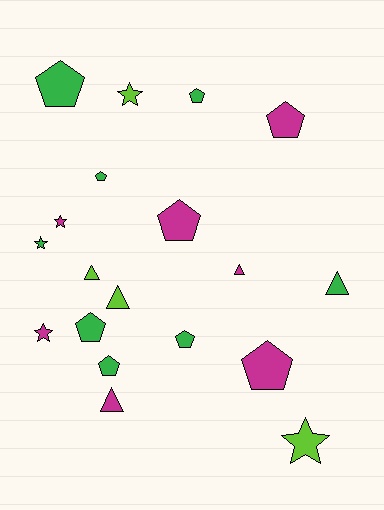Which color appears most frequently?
Green, with 8 objects.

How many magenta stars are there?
There are 2 magenta stars.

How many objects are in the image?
There are 19 objects.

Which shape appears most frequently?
Pentagon, with 9 objects.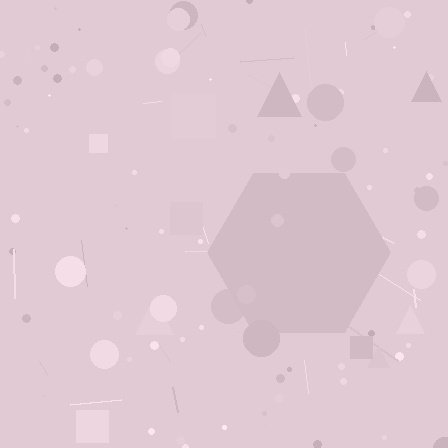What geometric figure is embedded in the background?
A hexagon is embedded in the background.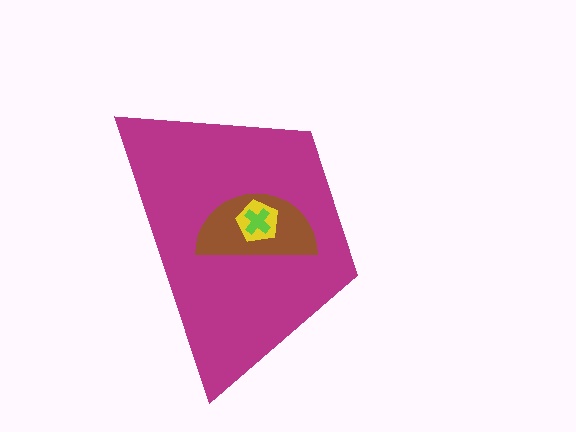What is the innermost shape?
The lime cross.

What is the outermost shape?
The magenta trapezoid.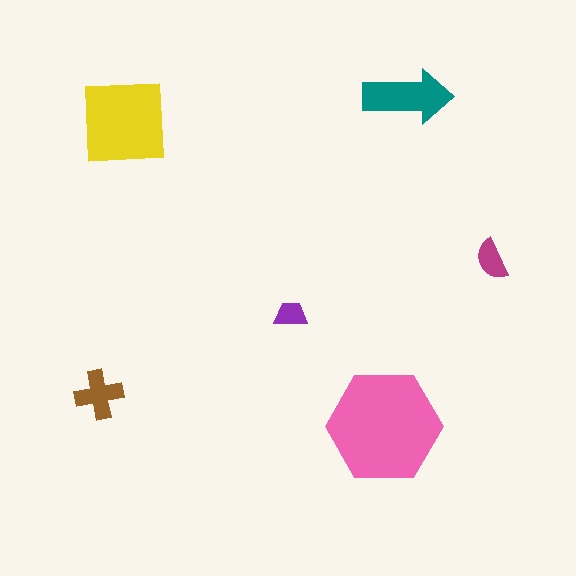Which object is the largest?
The pink hexagon.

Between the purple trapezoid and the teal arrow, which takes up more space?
The teal arrow.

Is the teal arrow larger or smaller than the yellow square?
Smaller.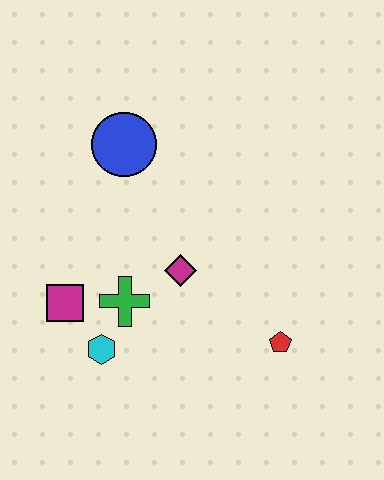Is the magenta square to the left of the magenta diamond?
Yes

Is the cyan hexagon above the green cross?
No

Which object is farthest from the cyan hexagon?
The blue circle is farthest from the cyan hexagon.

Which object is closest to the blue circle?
The magenta diamond is closest to the blue circle.